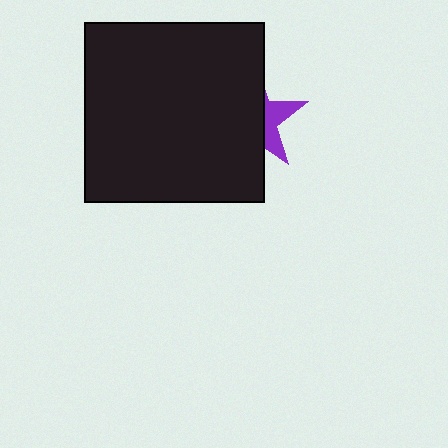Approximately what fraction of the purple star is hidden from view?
Roughly 69% of the purple star is hidden behind the black square.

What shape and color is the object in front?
The object in front is a black square.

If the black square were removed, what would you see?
You would see the complete purple star.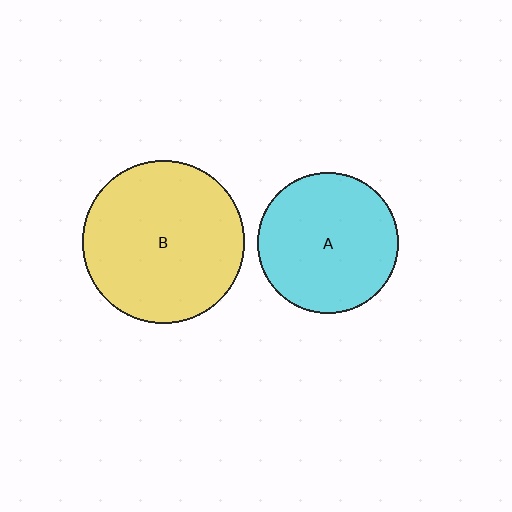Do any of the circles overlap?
No, none of the circles overlap.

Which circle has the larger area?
Circle B (yellow).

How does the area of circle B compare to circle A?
Approximately 1.3 times.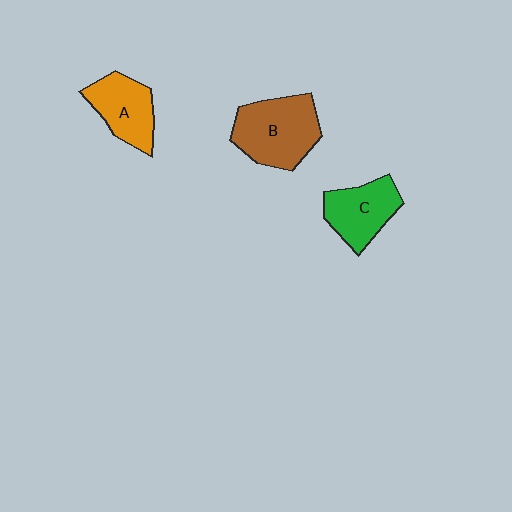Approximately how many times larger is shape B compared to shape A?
Approximately 1.4 times.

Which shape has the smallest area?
Shape A (orange).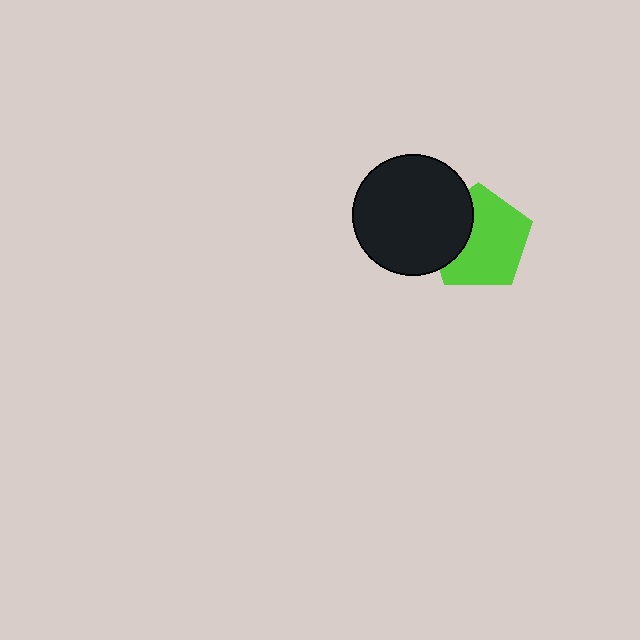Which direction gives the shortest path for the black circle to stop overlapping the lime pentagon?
Moving left gives the shortest separation.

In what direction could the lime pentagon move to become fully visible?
The lime pentagon could move right. That would shift it out from behind the black circle entirely.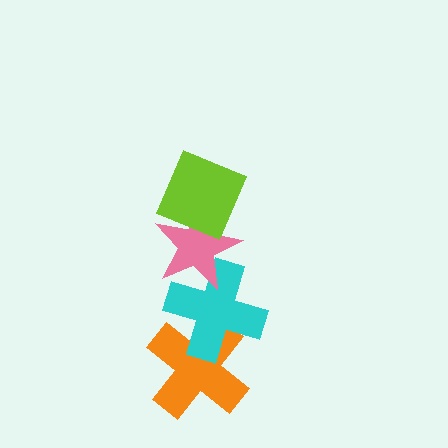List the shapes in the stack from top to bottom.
From top to bottom: the lime diamond, the pink star, the cyan cross, the orange cross.